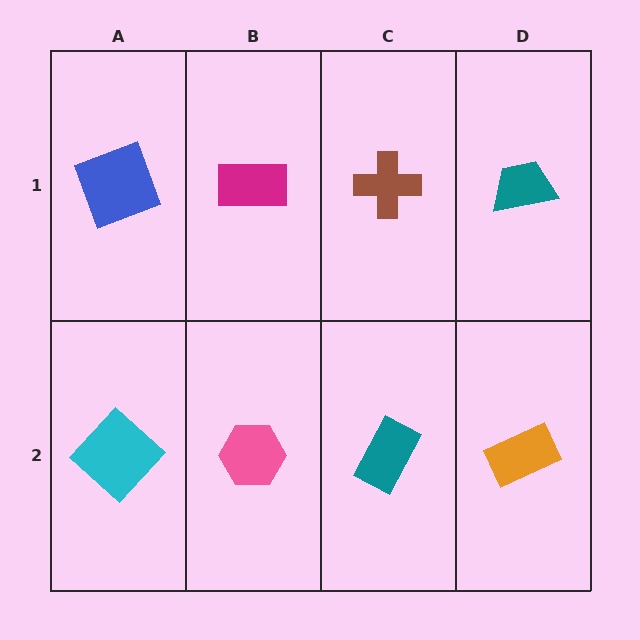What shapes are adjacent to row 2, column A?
A blue square (row 1, column A), a pink hexagon (row 2, column B).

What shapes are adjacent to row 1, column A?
A cyan diamond (row 2, column A), a magenta rectangle (row 1, column B).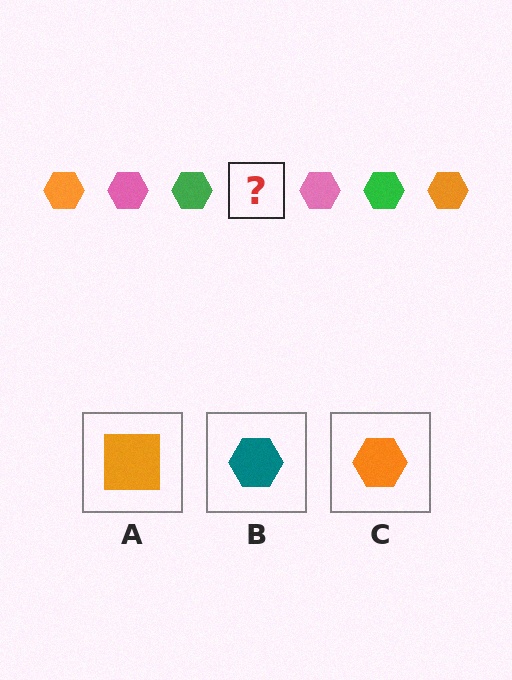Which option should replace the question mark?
Option C.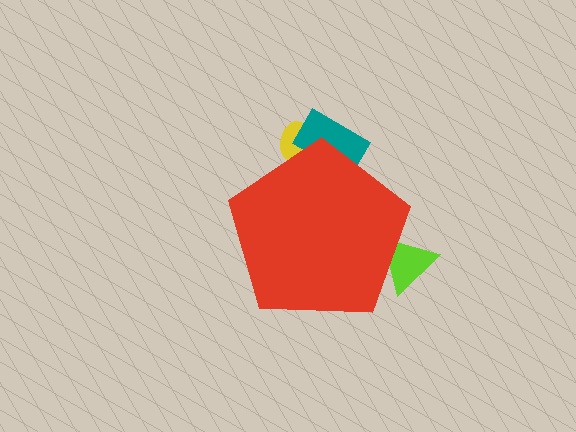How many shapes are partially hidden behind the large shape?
3 shapes are partially hidden.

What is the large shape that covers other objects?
A red pentagon.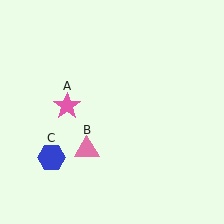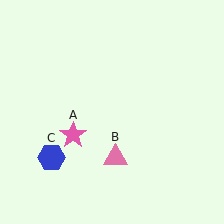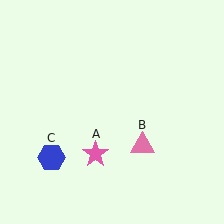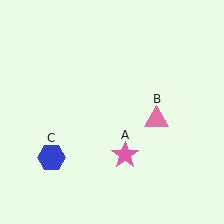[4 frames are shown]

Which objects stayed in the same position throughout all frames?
Blue hexagon (object C) remained stationary.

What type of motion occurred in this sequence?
The pink star (object A), pink triangle (object B) rotated counterclockwise around the center of the scene.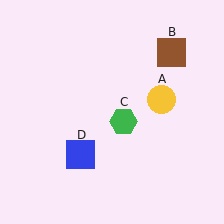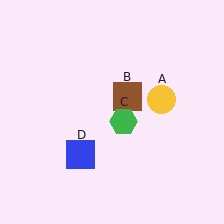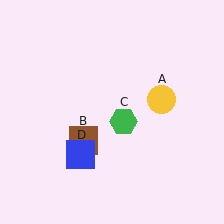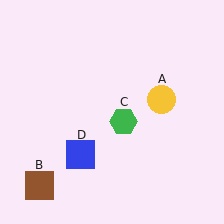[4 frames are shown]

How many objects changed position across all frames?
1 object changed position: brown square (object B).